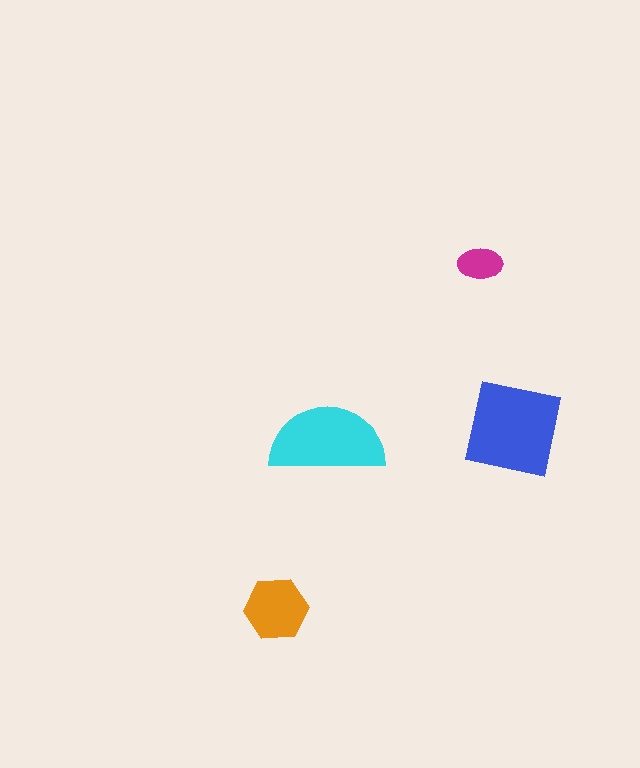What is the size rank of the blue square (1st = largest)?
1st.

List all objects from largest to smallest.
The blue square, the cyan semicircle, the orange hexagon, the magenta ellipse.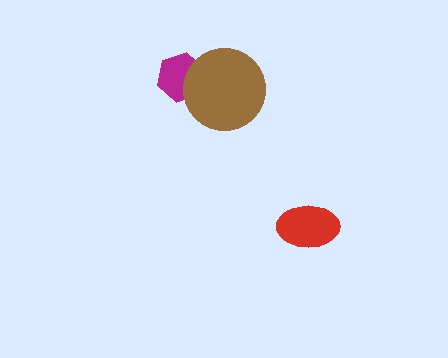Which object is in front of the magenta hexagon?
The brown circle is in front of the magenta hexagon.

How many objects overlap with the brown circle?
1 object overlaps with the brown circle.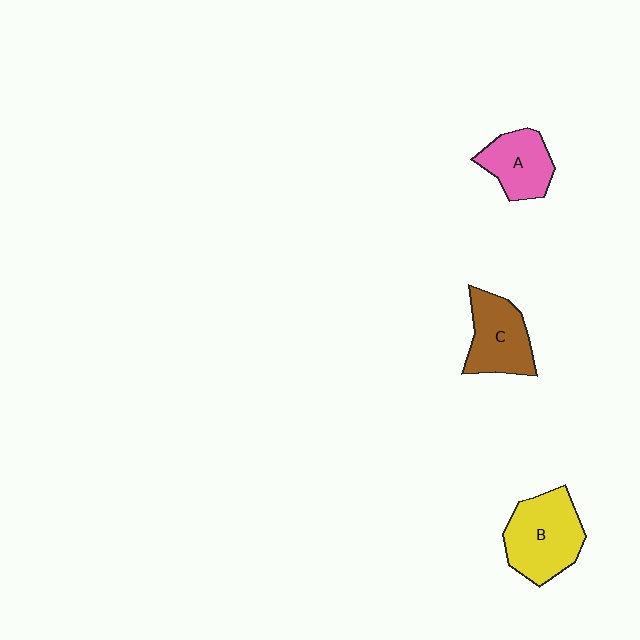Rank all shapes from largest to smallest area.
From largest to smallest: B (yellow), C (brown), A (pink).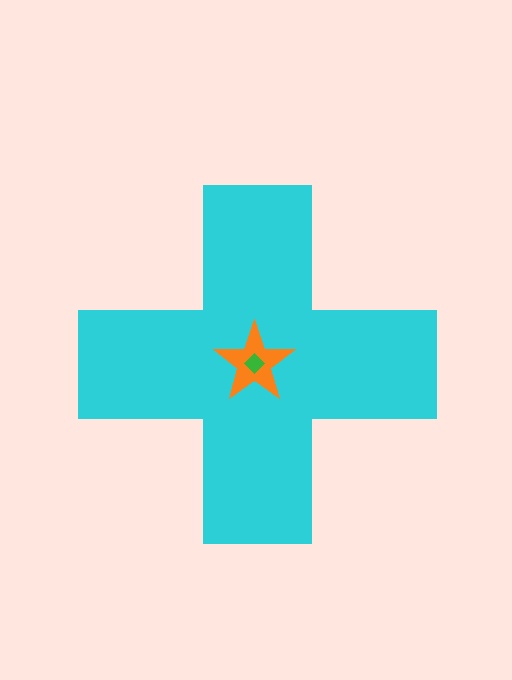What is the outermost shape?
The cyan cross.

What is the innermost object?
The green diamond.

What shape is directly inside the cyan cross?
The orange star.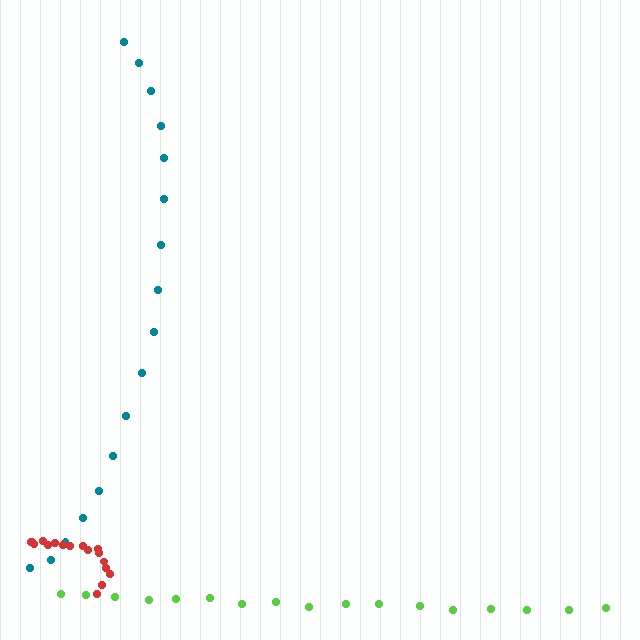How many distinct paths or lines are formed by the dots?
There are 3 distinct paths.